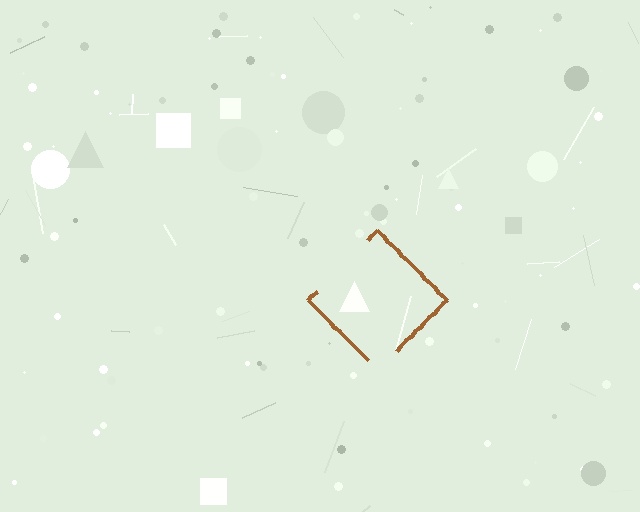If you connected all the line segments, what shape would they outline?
They would outline a diamond.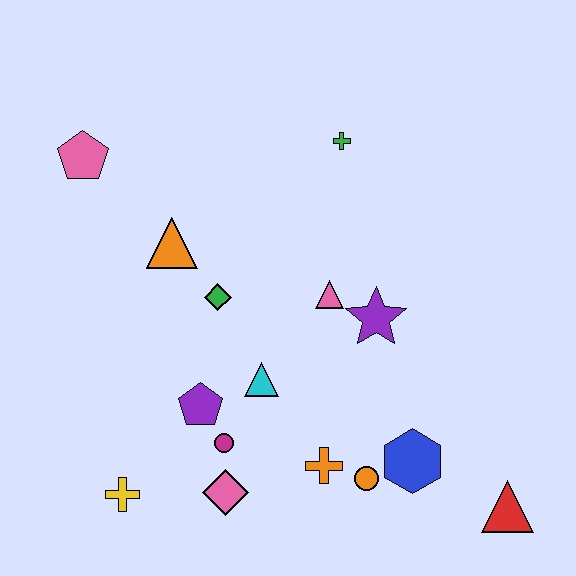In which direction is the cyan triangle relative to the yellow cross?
The cyan triangle is to the right of the yellow cross.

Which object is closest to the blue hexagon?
The orange circle is closest to the blue hexagon.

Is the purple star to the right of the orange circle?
Yes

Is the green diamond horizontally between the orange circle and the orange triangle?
Yes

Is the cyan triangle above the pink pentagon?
No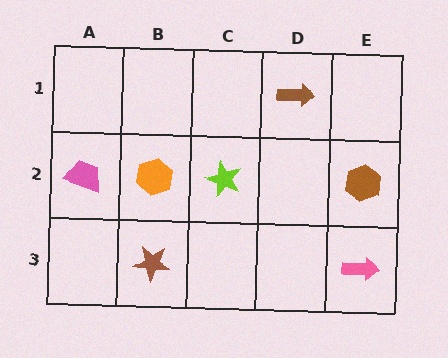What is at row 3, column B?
A brown star.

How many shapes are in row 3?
2 shapes.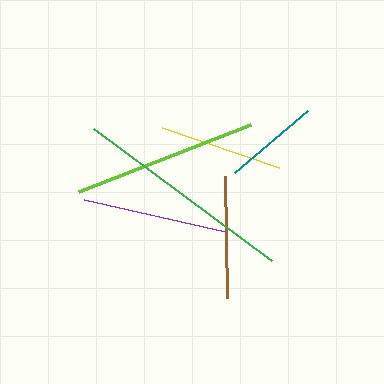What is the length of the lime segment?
The lime segment is approximately 184 pixels long.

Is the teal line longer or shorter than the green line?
The green line is longer than the teal line.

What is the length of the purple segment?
The purple segment is approximately 145 pixels long.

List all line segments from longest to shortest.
From longest to shortest: green, lime, purple, yellow, brown, teal.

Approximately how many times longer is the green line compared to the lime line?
The green line is approximately 1.2 times the length of the lime line.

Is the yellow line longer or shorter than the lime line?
The lime line is longer than the yellow line.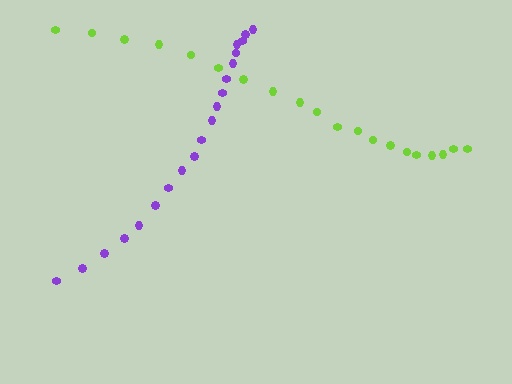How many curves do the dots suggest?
There are 2 distinct paths.